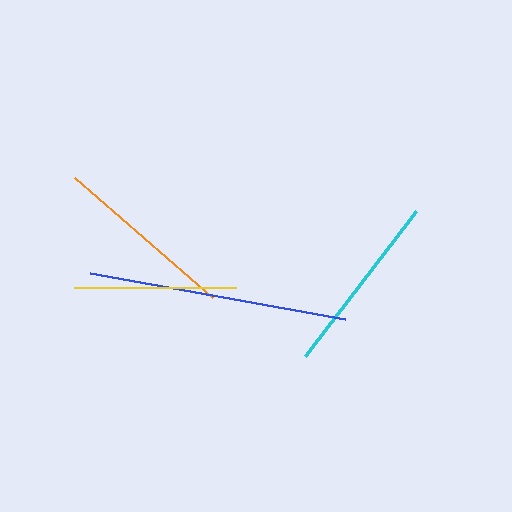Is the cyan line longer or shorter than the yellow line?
The cyan line is longer than the yellow line.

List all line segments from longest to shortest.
From longest to shortest: blue, orange, cyan, yellow.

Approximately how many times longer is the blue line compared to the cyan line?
The blue line is approximately 1.4 times the length of the cyan line.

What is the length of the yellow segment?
The yellow segment is approximately 162 pixels long.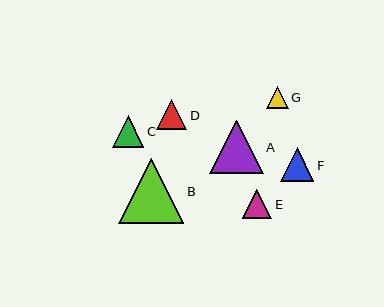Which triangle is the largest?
Triangle B is the largest with a size of approximately 65 pixels.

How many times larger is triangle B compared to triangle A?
Triangle B is approximately 1.2 times the size of triangle A.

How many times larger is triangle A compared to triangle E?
Triangle A is approximately 1.9 times the size of triangle E.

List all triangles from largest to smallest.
From largest to smallest: B, A, F, C, D, E, G.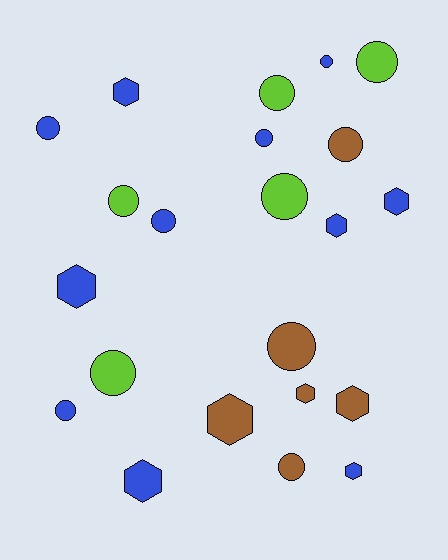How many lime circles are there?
There are 5 lime circles.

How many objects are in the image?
There are 22 objects.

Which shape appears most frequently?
Circle, with 13 objects.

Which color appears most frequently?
Blue, with 11 objects.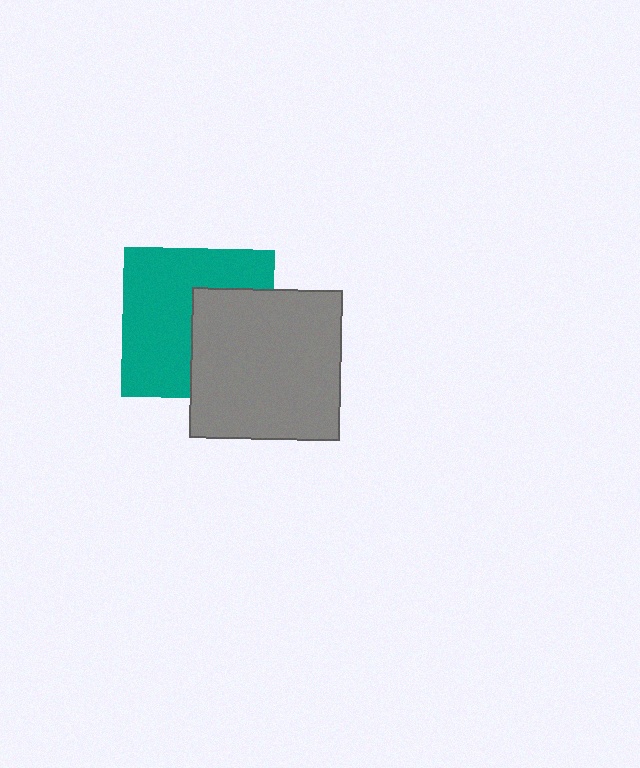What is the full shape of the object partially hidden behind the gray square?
The partially hidden object is a teal square.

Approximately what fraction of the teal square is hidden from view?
Roughly 41% of the teal square is hidden behind the gray square.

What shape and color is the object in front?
The object in front is a gray square.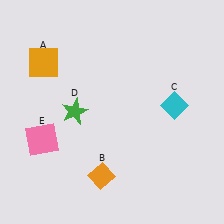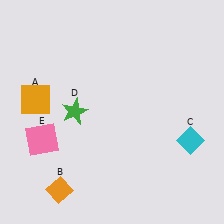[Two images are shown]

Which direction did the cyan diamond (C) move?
The cyan diamond (C) moved down.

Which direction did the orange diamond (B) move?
The orange diamond (B) moved left.